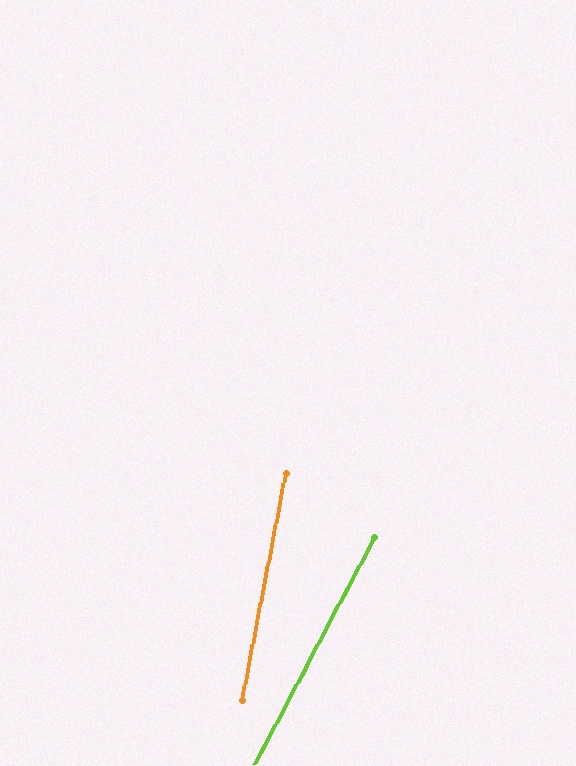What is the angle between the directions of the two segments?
Approximately 17 degrees.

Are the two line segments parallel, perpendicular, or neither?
Neither parallel nor perpendicular — they differ by about 17°.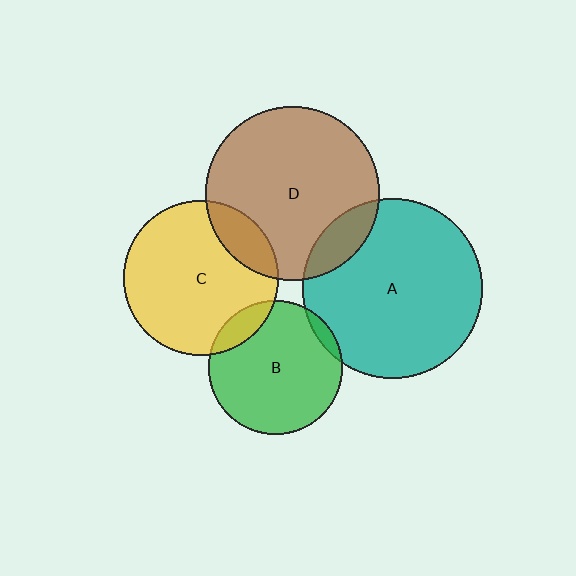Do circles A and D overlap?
Yes.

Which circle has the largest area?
Circle A (teal).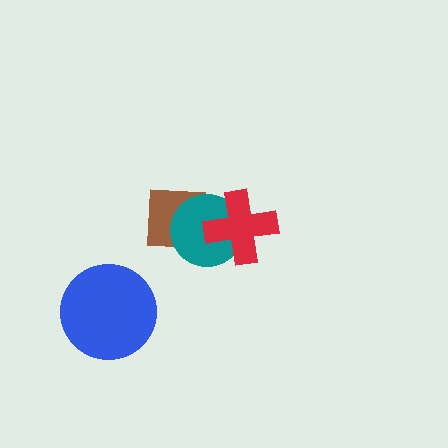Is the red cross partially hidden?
No, no other shape covers it.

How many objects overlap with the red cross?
2 objects overlap with the red cross.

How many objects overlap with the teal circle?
2 objects overlap with the teal circle.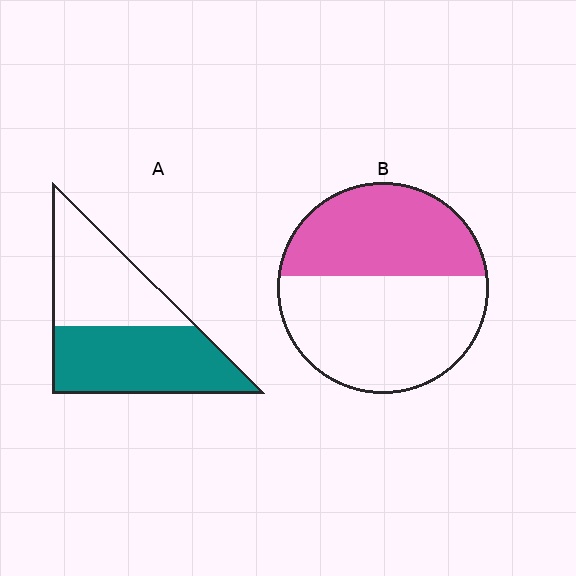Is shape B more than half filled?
No.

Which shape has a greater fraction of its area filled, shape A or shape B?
Shape A.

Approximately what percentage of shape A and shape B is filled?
A is approximately 55% and B is approximately 45%.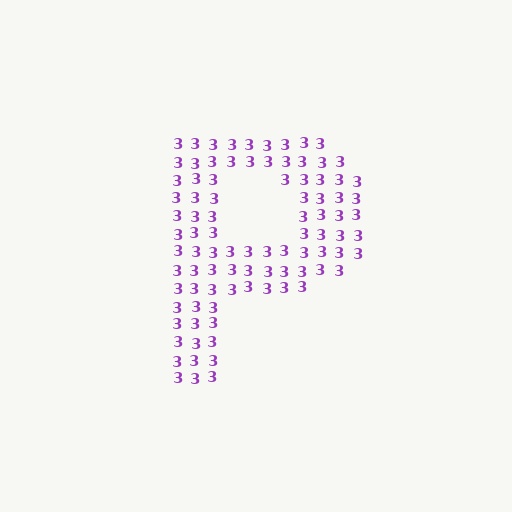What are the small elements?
The small elements are digit 3's.